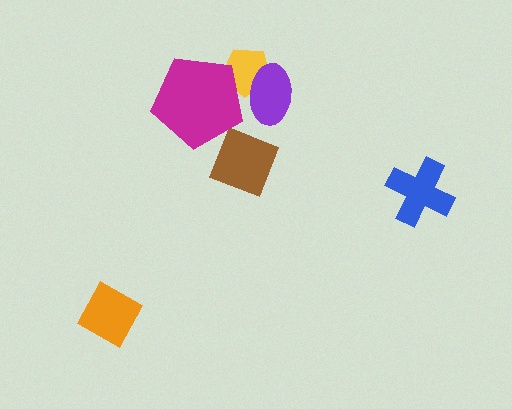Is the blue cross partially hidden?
No, no other shape covers it.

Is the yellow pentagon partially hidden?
Yes, it is partially covered by another shape.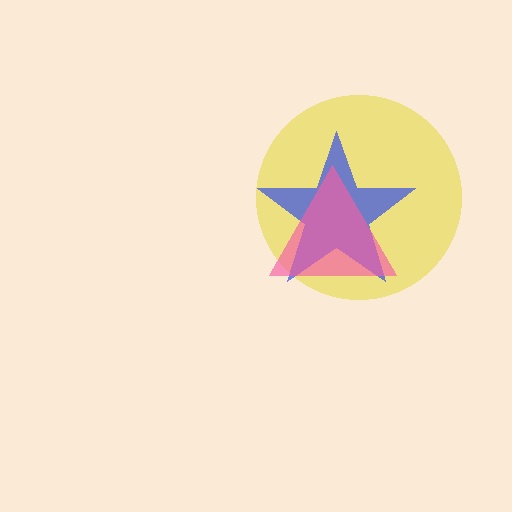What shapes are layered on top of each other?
The layered shapes are: a yellow circle, a blue star, a pink triangle.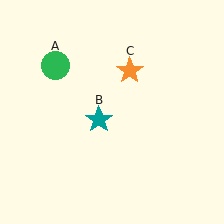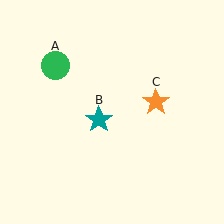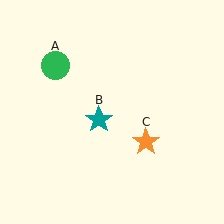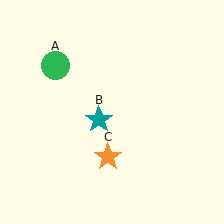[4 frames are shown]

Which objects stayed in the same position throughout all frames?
Green circle (object A) and teal star (object B) remained stationary.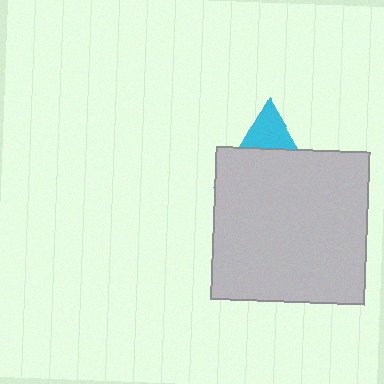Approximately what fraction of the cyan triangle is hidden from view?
Roughly 69% of the cyan triangle is hidden behind the light gray square.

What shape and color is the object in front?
The object in front is a light gray square.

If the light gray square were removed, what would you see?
You would see the complete cyan triangle.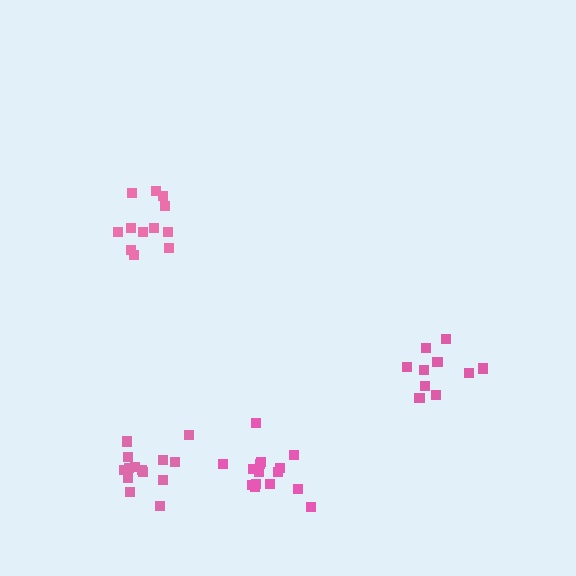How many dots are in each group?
Group 1: 12 dots, Group 2: 15 dots, Group 3: 10 dots, Group 4: 14 dots (51 total).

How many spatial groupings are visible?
There are 4 spatial groupings.